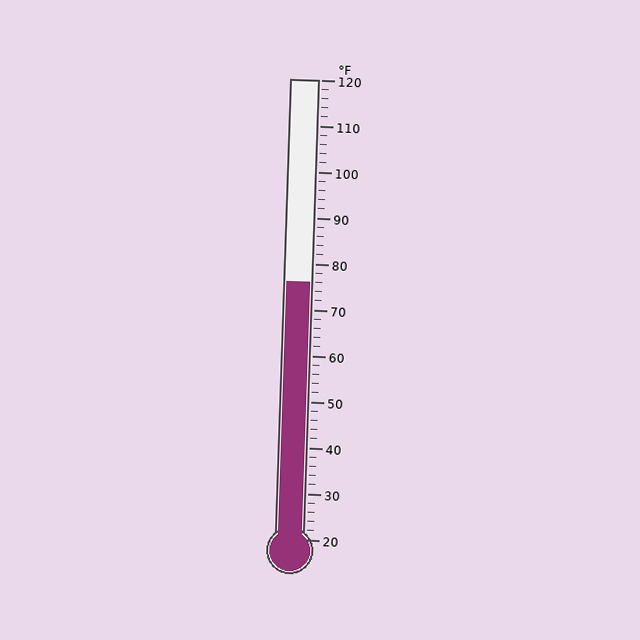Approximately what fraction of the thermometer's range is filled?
The thermometer is filled to approximately 55% of its range.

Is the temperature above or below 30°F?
The temperature is above 30°F.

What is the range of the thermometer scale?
The thermometer scale ranges from 20°F to 120°F.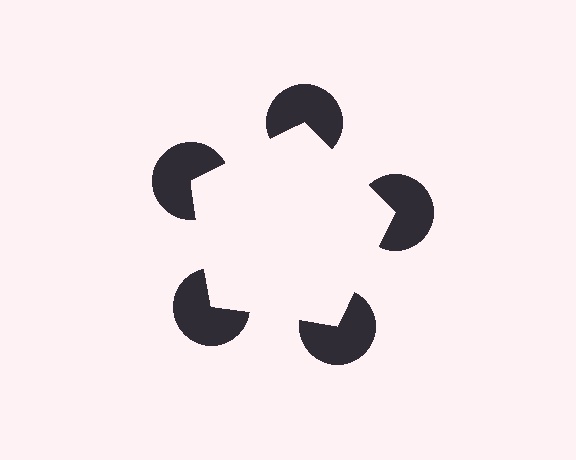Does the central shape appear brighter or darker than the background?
It typically appears slightly brighter than the background, even though no actual brightness change is drawn.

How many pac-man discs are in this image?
There are 5 — one at each vertex of the illusory pentagon.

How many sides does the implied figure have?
5 sides.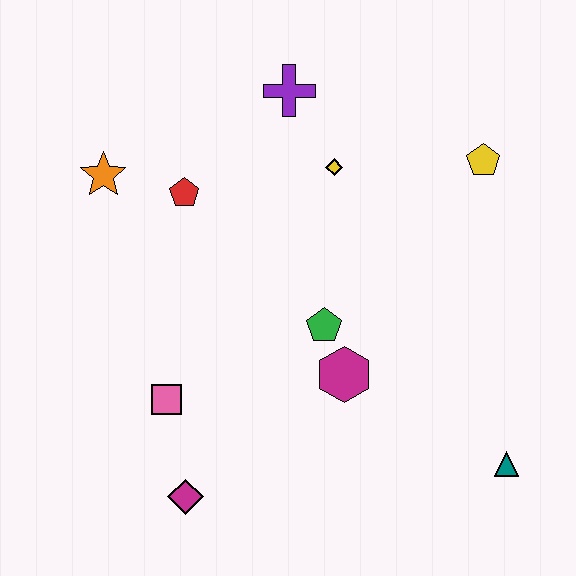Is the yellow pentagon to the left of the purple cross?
No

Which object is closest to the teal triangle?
The magenta hexagon is closest to the teal triangle.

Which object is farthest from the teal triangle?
The orange star is farthest from the teal triangle.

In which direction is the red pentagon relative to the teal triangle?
The red pentagon is to the left of the teal triangle.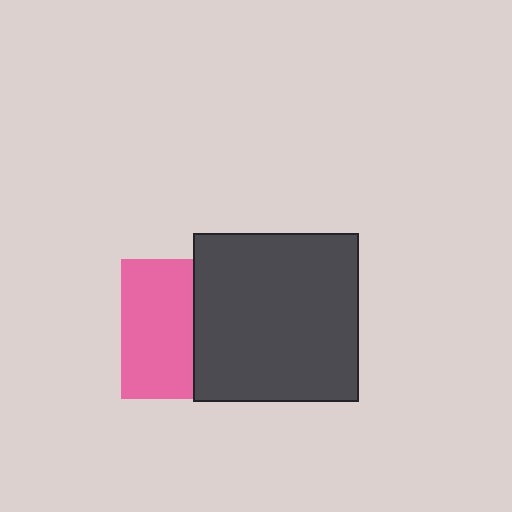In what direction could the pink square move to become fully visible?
The pink square could move left. That would shift it out from behind the dark gray rectangle entirely.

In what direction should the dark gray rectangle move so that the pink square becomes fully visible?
The dark gray rectangle should move right. That is the shortest direction to clear the overlap and leave the pink square fully visible.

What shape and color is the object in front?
The object in front is a dark gray rectangle.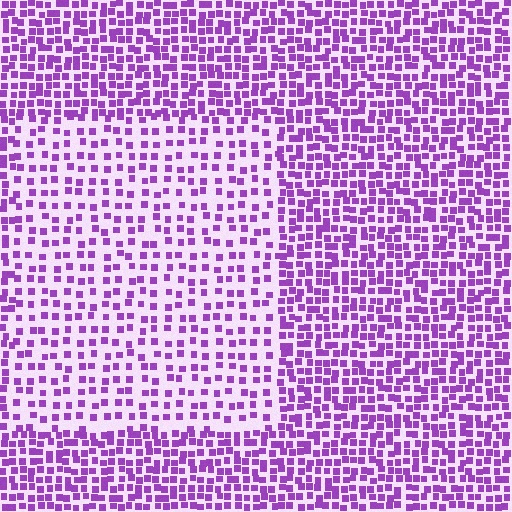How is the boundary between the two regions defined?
The boundary is defined by a change in element density (approximately 1.9x ratio). All elements are the same color, size, and shape.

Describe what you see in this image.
The image contains small purple elements arranged at two different densities. A rectangle-shaped region is visible where the elements are less densely packed than the surrounding area.